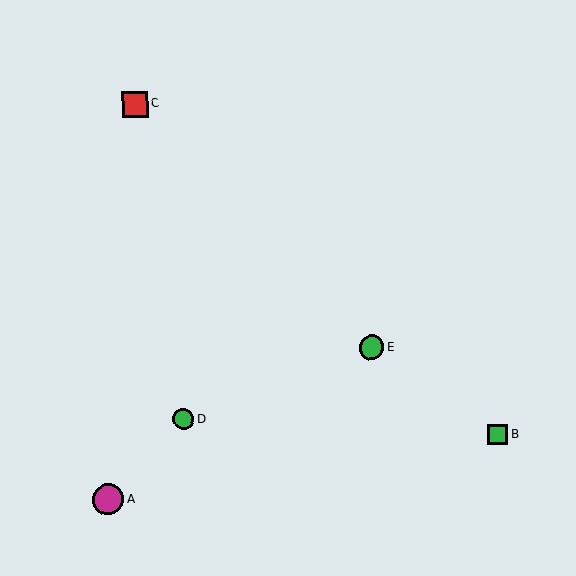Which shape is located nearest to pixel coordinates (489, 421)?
The green square (labeled B) at (498, 434) is nearest to that location.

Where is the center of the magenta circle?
The center of the magenta circle is at (108, 499).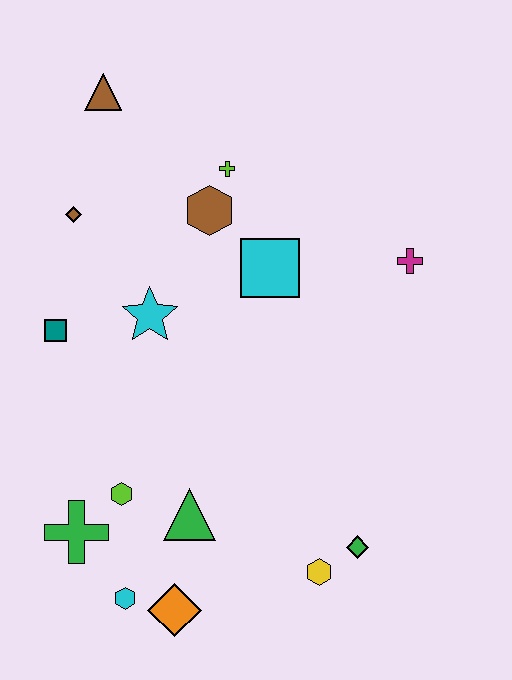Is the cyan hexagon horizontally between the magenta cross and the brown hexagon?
No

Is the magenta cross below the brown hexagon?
Yes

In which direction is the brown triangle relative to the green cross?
The brown triangle is above the green cross.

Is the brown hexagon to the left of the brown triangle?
No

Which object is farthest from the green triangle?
The brown triangle is farthest from the green triangle.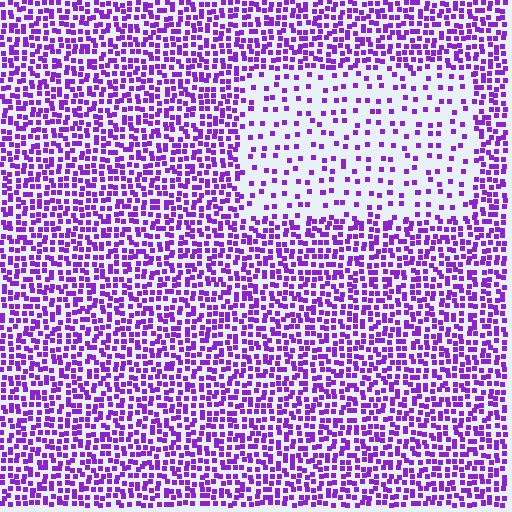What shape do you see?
I see a rectangle.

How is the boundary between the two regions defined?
The boundary is defined by a change in element density (approximately 2.8x ratio). All elements are the same color, size, and shape.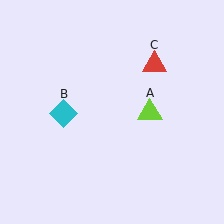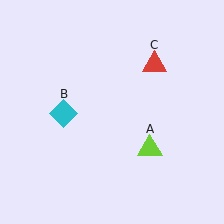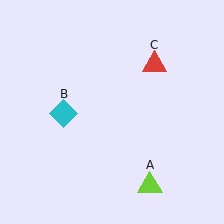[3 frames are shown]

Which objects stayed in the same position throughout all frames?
Cyan diamond (object B) and red triangle (object C) remained stationary.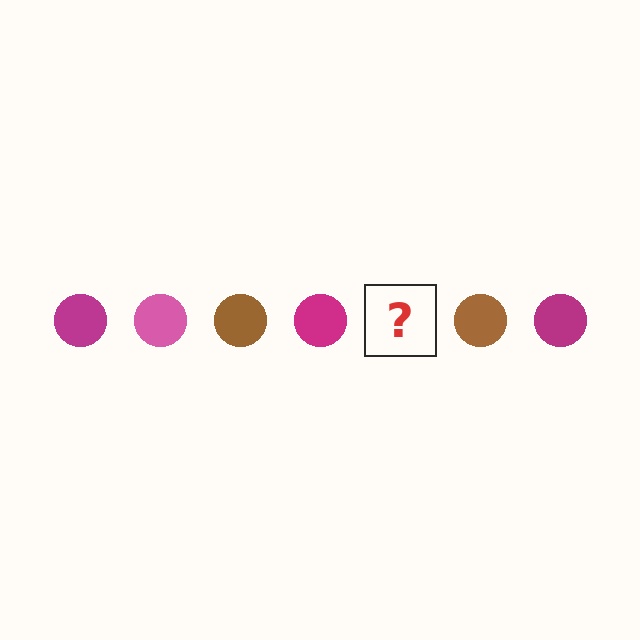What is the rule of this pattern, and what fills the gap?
The rule is that the pattern cycles through magenta, pink, brown circles. The gap should be filled with a pink circle.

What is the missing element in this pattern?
The missing element is a pink circle.